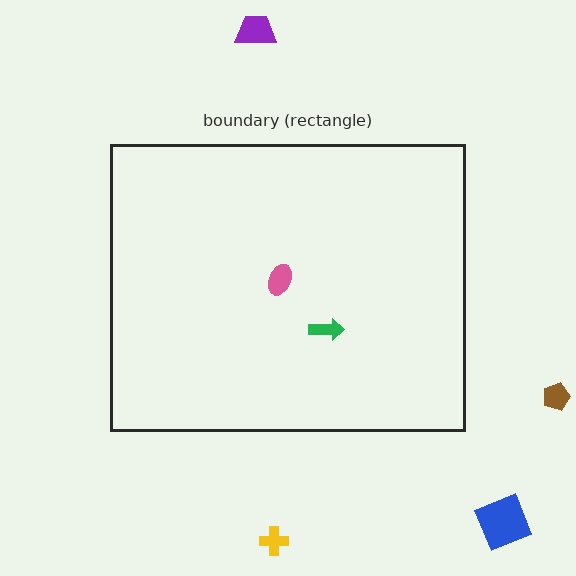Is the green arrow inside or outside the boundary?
Inside.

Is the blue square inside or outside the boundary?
Outside.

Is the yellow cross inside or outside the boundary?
Outside.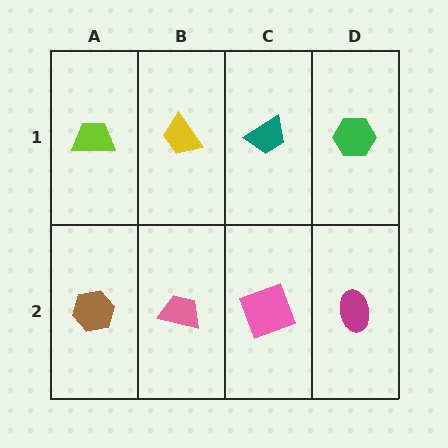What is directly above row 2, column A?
A lime trapezoid.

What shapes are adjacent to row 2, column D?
A green hexagon (row 1, column D), a pink square (row 2, column C).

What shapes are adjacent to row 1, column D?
A magenta ellipse (row 2, column D), a teal trapezoid (row 1, column C).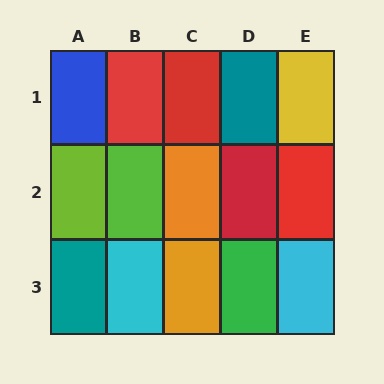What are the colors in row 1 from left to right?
Blue, red, red, teal, yellow.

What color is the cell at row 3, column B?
Cyan.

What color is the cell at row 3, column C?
Orange.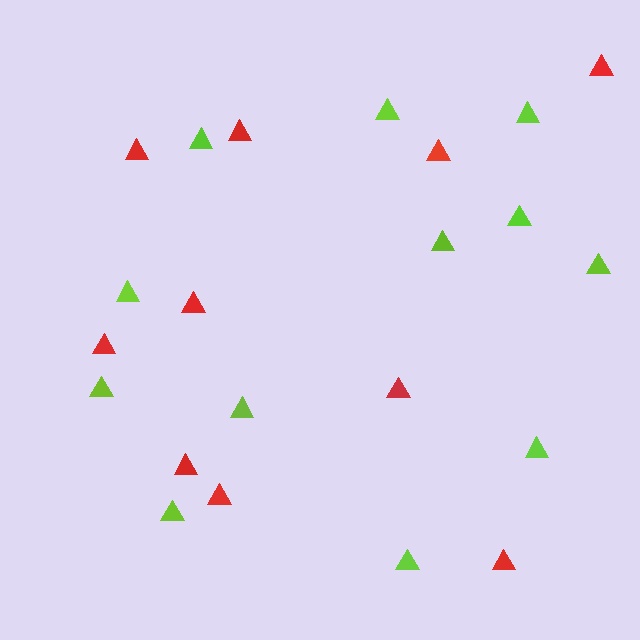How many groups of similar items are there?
There are 2 groups: one group of red triangles (10) and one group of lime triangles (12).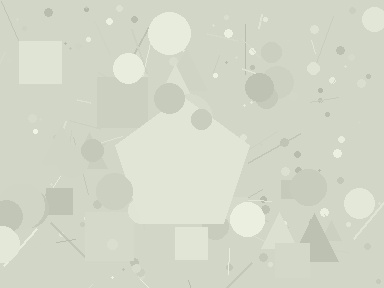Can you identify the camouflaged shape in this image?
The camouflaged shape is a pentagon.